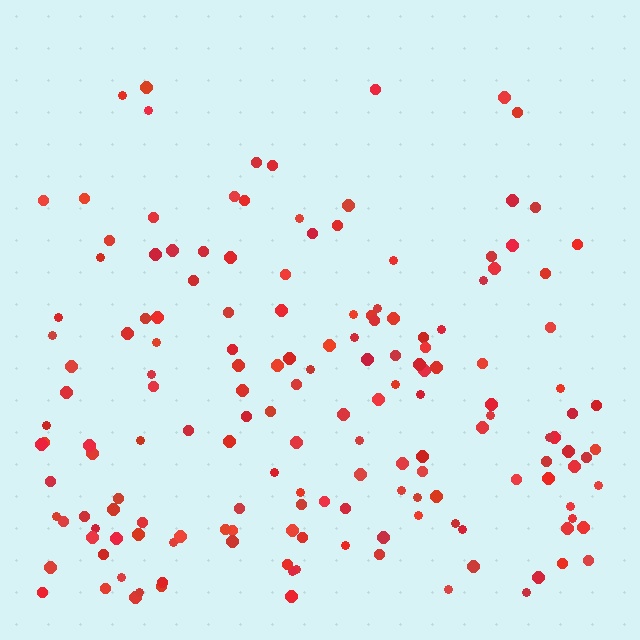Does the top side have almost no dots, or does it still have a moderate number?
Still a moderate number, just noticeably fewer than the bottom.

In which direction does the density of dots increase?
From top to bottom, with the bottom side densest.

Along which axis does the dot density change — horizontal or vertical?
Vertical.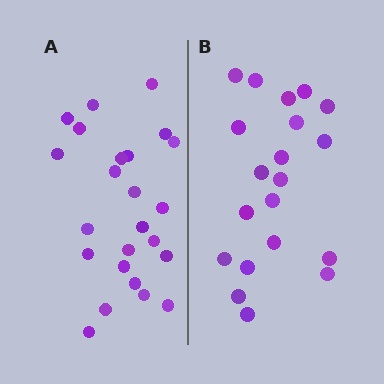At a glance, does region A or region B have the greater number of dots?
Region A (the left region) has more dots.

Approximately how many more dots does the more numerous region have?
Region A has about 4 more dots than region B.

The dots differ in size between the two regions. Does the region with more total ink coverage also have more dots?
No. Region B has more total ink coverage because its dots are larger, but region A actually contains more individual dots. Total area can be misleading — the number of items is what matters here.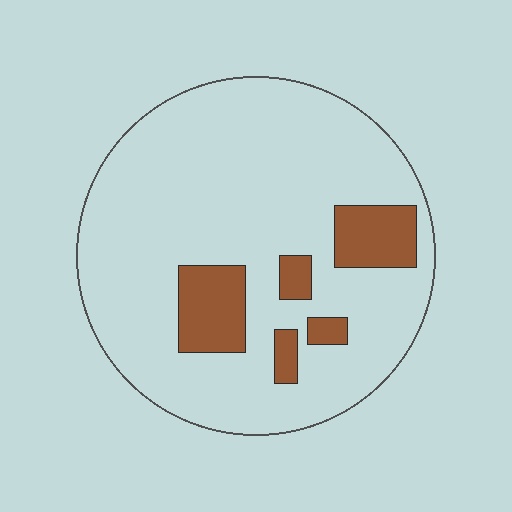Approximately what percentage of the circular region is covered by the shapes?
Approximately 15%.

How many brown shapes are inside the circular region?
5.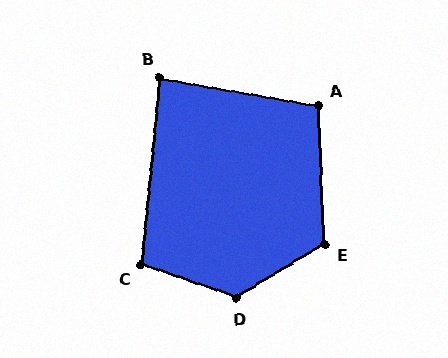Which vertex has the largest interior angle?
D, at approximately 129 degrees.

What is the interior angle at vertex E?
Approximately 119 degrees (obtuse).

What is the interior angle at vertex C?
Approximately 103 degrees (obtuse).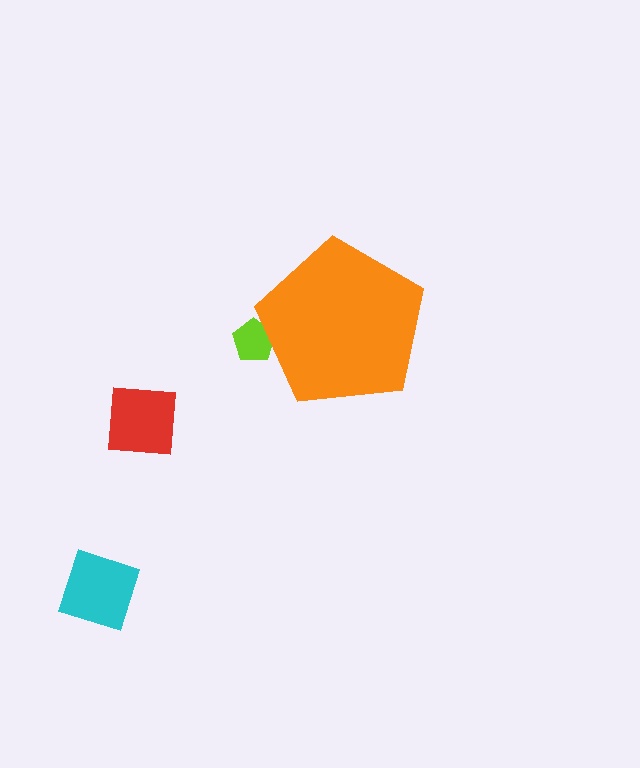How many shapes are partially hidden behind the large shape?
1 shape is partially hidden.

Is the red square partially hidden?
No, the red square is fully visible.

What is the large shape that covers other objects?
An orange pentagon.